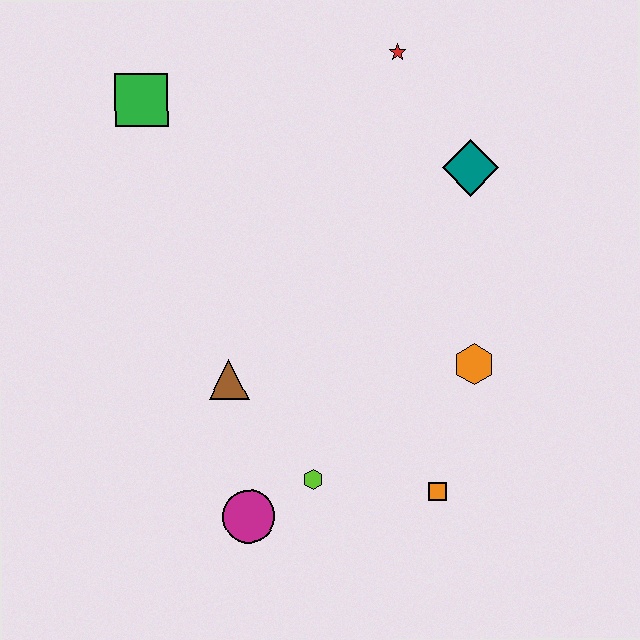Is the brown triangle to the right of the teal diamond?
No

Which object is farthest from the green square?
The orange square is farthest from the green square.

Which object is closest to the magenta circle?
The lime hexagon is closest to the magenta circle.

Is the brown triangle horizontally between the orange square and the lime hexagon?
No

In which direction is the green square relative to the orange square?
The green square is above the orange square.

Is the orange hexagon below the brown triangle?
No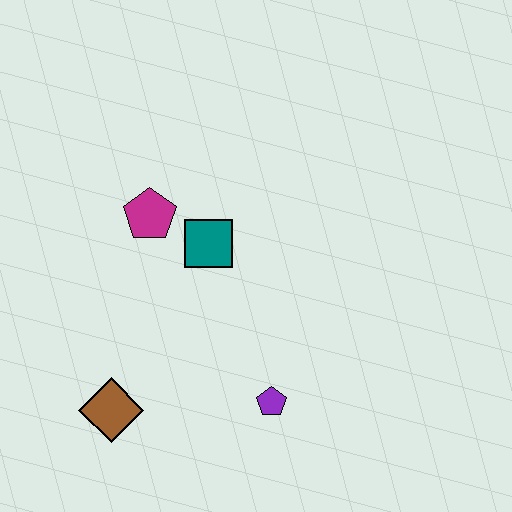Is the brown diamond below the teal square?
Yes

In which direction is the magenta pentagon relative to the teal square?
The magenta pentagon is to the left of the teal square.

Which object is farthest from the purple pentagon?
The magenta pentagon is farthest from the purple pentagon.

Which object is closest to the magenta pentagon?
The teal square is closest to the magenta pentagon.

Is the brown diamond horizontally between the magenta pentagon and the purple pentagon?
No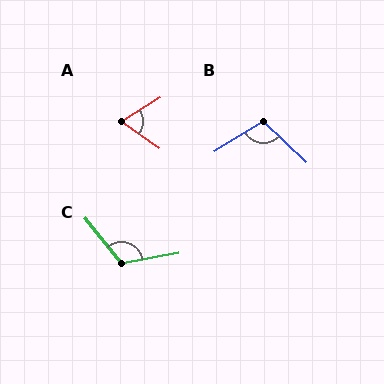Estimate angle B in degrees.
Approximately 105 degrees.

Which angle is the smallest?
A, at approximately 67 degrees.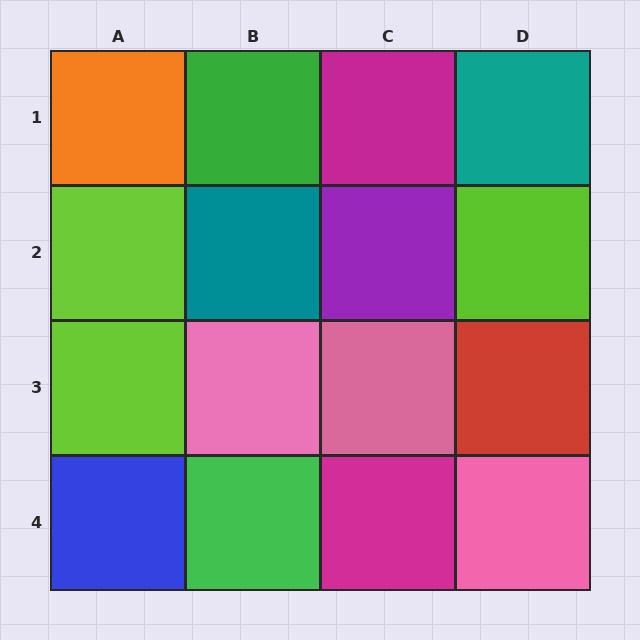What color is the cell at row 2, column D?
Lime.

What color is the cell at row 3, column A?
Lime.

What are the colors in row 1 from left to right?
Orange, green, magenta, teal.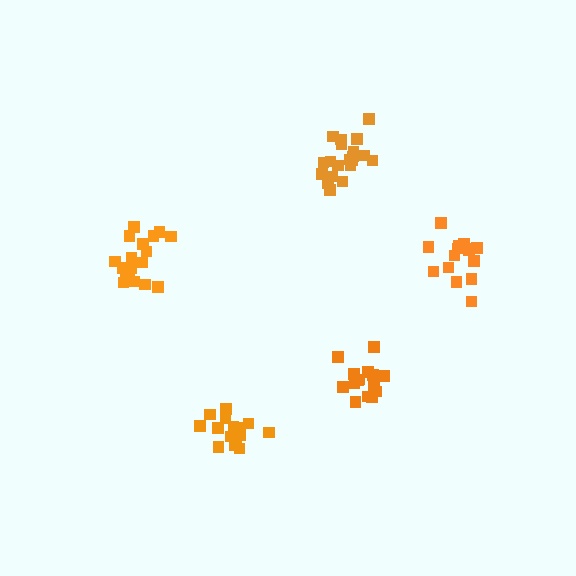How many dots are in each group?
Group 1: 20 dots, Group 2: 15 dots, Group 3: 18 dots, Group 4: 15 dots, Group 5: 16 dots (84 total).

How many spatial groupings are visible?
There are 5 spatial groupings.